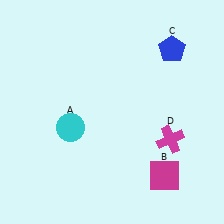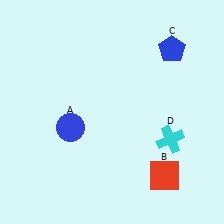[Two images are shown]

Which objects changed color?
A changed from cyan to blue. B changed from magenta to red. D changed from magenta to cyan.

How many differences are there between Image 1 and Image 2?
There are 3 differences between the two images.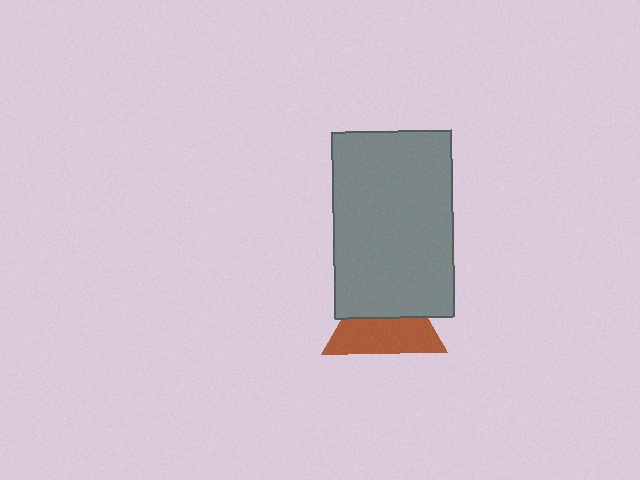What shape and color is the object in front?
The object in front is a gray rectangle.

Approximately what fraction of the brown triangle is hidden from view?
Roughly 46% of the brown triangle is hidden behind the gray rectangle.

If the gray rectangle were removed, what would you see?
You would see the complete brown triangle.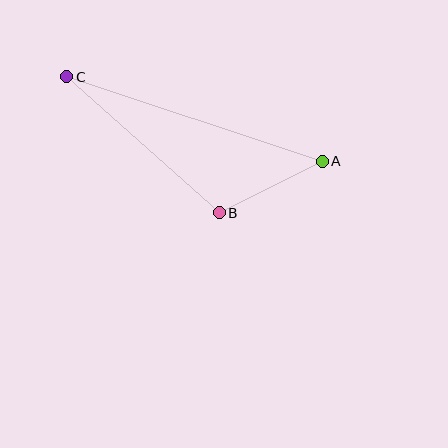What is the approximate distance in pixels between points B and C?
The distance between B and C is approximately 204 pixels.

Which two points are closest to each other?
Points A and B are closest to each other.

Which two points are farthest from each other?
Points A and C are farthest from each other.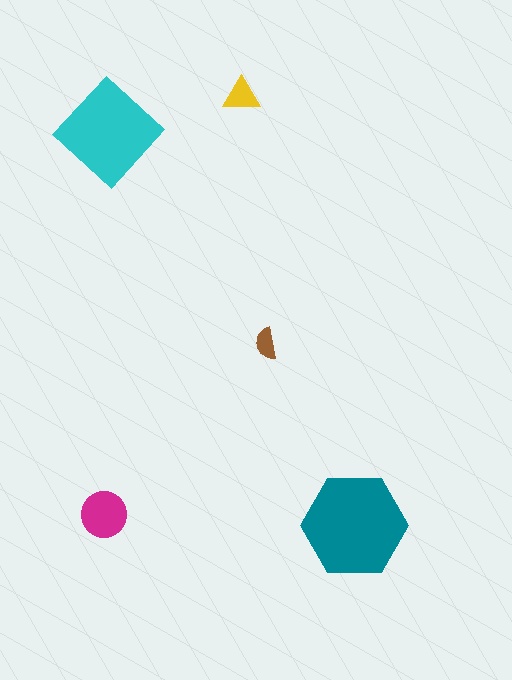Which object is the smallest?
The brown semicircle.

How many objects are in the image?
There are 5 objects in the image.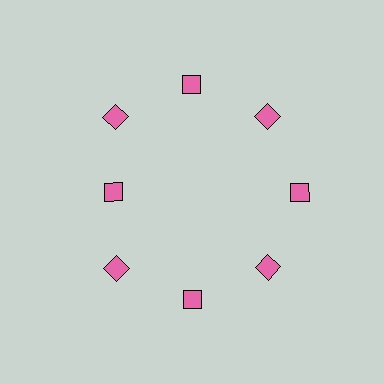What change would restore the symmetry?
The symmetry would be restored by moving it outward, back onto the ring so that all 8 diamonds sit at equal angles and equal distance from the center.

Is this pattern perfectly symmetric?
No. The 8 pink diamonds are arranged in a ring, but one element near the 9 o'clock position is pulled inward toward the center, breaking the 8-fold rotational symmetry.